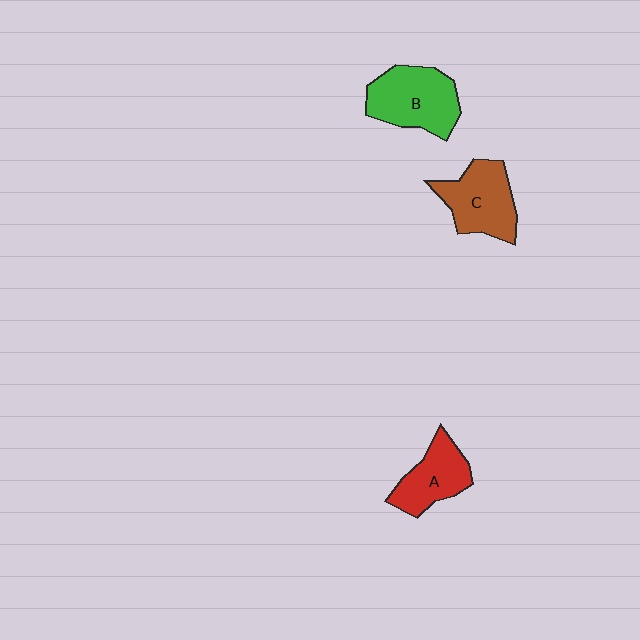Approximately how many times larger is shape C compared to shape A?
Approximately 1.2 times.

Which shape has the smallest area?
Shape A (red).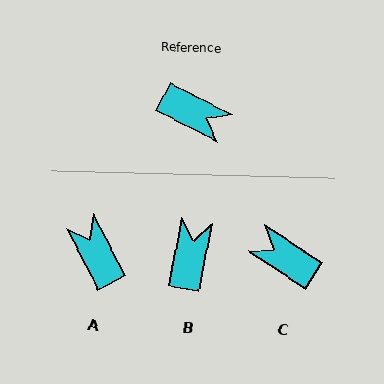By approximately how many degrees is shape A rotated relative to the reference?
Approximately 145 degrees counter-clockwise.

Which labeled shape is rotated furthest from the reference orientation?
C, about 174 degrees away.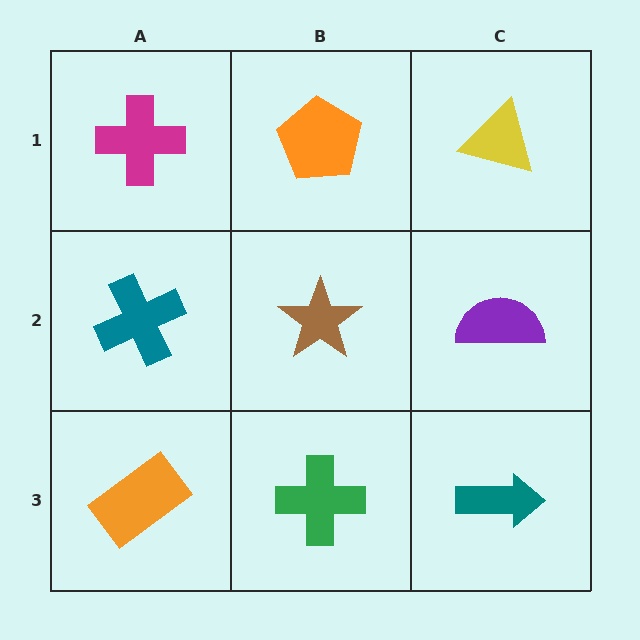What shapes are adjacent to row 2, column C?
A yellow triangle (row 1, column C), a teal arrow (row 3, column C), a brown star (row 2, column B).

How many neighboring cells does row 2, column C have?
3.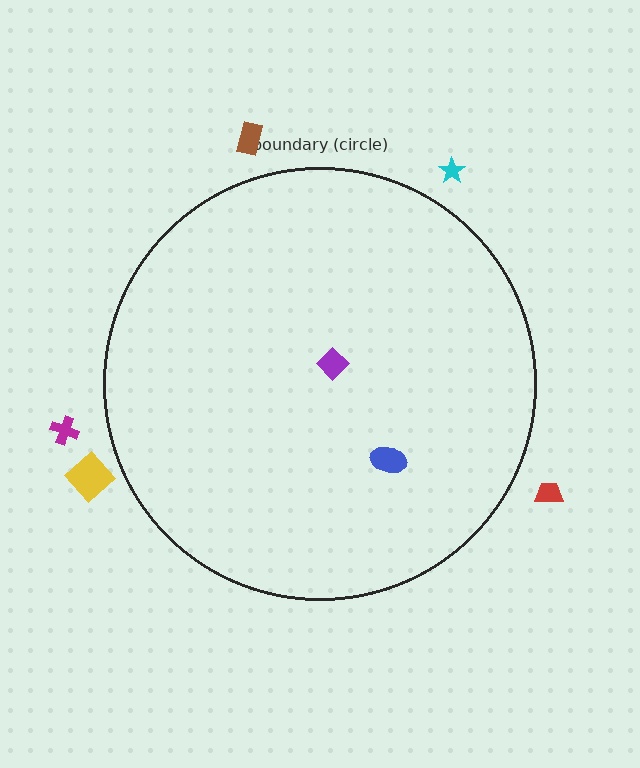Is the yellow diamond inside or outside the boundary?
Outside.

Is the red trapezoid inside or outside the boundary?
Outside.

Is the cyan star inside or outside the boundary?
Outside.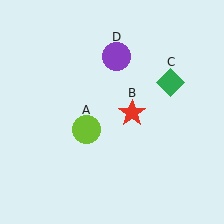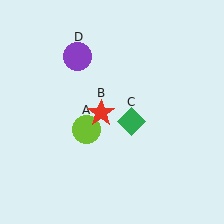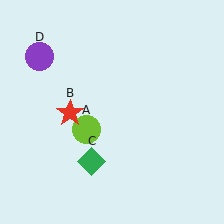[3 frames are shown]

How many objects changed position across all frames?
3 objects changed position: red star (object B), green diamond (object C), purple circle (object D).